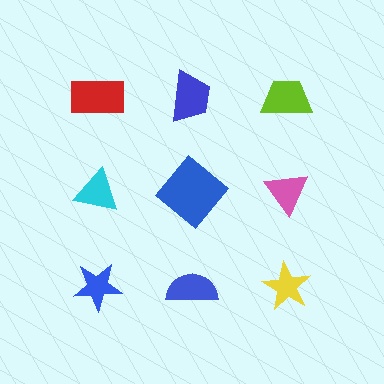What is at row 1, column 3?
A lime trapezoid.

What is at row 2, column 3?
A pink triangle.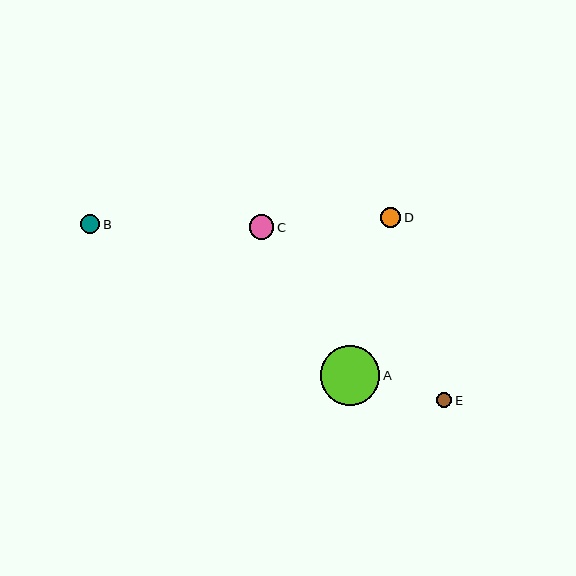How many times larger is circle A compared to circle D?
Circle A is approximately 3.0 times the size of circle D.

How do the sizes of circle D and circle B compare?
Circle D and circle B are approximately the same size.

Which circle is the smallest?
Circle E is the smallest with a size of approximately 16 pixels.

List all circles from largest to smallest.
From largest to smallest: A, C, D, B, E.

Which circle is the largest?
Circle A is the largest with a size of approximately 60 pixels.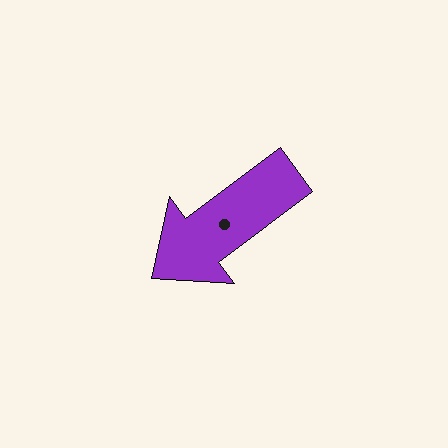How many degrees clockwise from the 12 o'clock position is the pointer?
Approximately 233 degrees.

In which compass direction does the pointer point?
Southwest.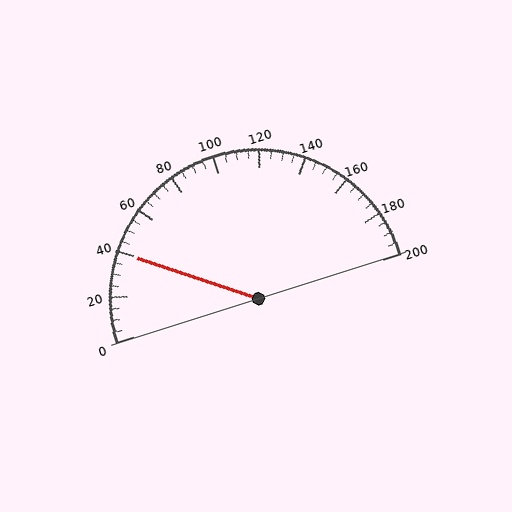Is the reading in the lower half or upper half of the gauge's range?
The reading is in the lower half of the range (0 to 200).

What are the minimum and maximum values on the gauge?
The gauge ranges from 0 to 200.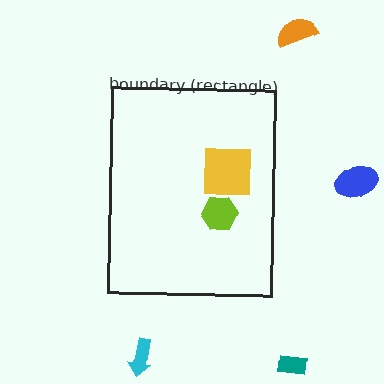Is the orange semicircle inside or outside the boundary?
Outside.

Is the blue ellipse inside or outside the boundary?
Outside.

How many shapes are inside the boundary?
2 inside, 4 outside.